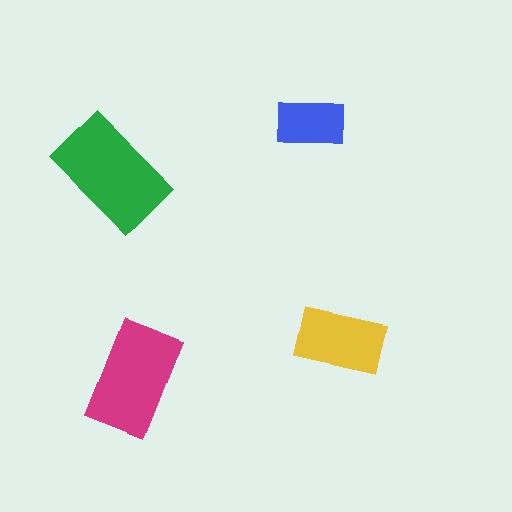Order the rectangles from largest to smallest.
the green one, the magenta one, the yellow one, the blue one.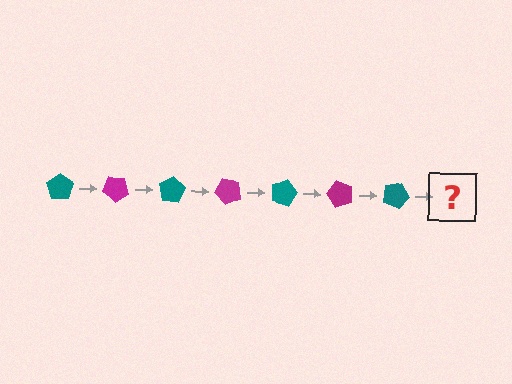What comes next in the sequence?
The next element should be a magenta pentagon, rotated 280 degrees from the start.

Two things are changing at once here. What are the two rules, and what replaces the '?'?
The two rules are that it rotates 40 degrees each step and the color cycles through teal and magenta. The '?' should be a magenta pentagon, rotated 280 degrees from the start.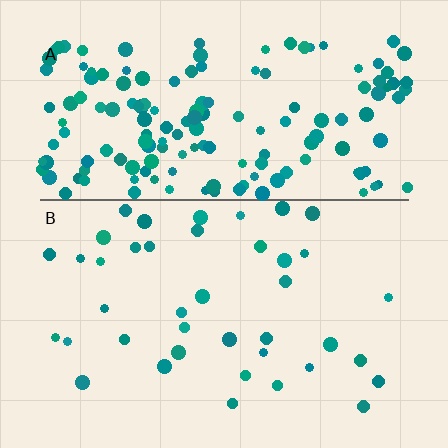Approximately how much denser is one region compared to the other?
Approximately 4.1× — region A over region B.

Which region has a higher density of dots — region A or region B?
A (the top).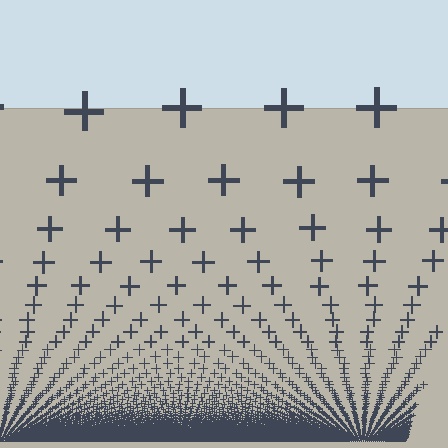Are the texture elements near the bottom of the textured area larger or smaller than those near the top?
Smaller. The gradient is inverted — elements near the bottom are smaller and denser.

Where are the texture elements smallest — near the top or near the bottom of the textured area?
Near the bottom.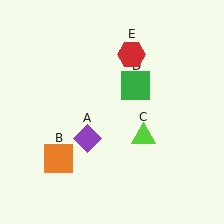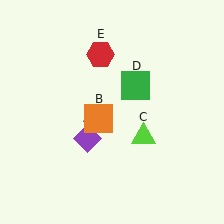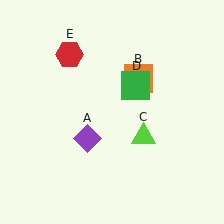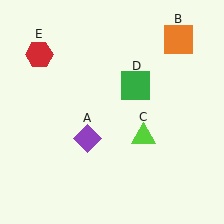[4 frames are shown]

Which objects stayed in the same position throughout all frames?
Purple diamond (object A) and lime triangle (object C) and green square (object D) remained stationary.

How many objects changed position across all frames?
2 objects changed position: orange square (object B), red hexagon (object E).